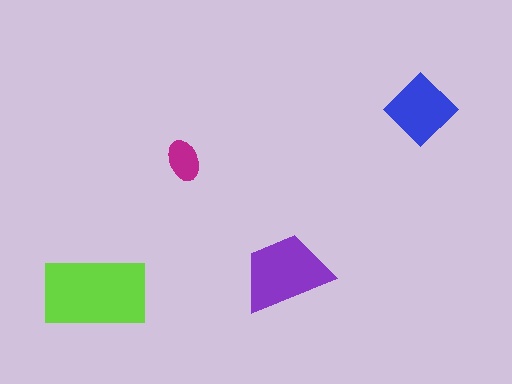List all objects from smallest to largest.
The magenta ellipse, the blue diamond, the purple trapezoid, the lime rectangle.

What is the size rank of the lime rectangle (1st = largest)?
1st.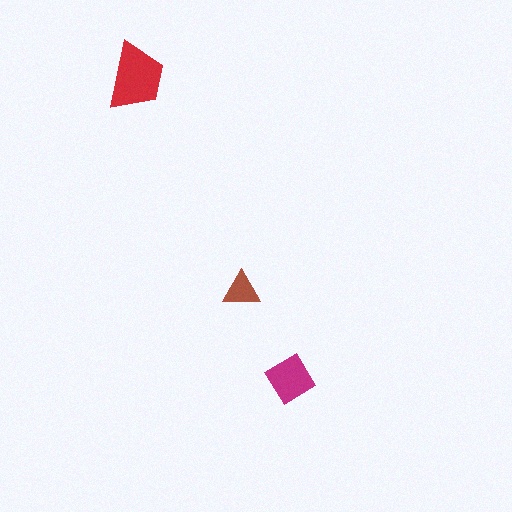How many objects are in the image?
There are 3 objects in the image.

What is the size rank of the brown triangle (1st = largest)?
3rd.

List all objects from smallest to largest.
The brown triangle, the magenta diamond, the red trapezoid.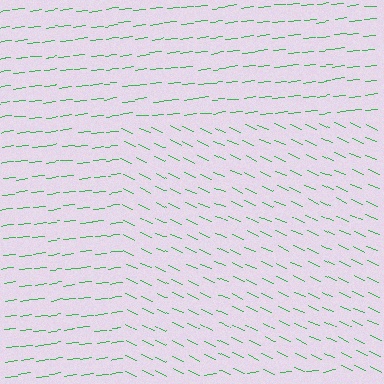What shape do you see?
I see a rectangle.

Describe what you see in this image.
The image is filled with small green line segments. A rectangle region in the image has lines oriented differently from the surrounding lines, creating a visible texture boundary.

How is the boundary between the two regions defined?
The boundary is defined purely by a change in line orientation (approximately 31 degrees difference). All lines are the same color and thickness.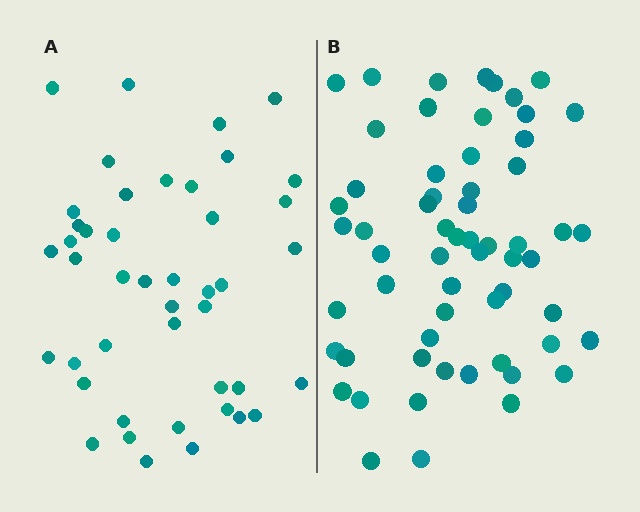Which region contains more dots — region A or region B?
Region B (the right region) has more dots.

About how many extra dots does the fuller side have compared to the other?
Region B has approximately 15 more dots than region A.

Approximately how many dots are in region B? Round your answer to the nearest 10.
About 60 dots.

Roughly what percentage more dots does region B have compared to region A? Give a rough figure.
About 35% more.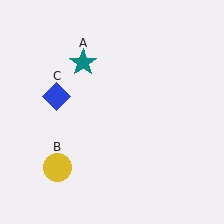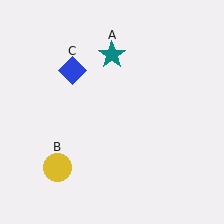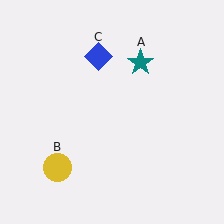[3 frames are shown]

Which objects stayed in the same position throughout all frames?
Yellow circle (object B) remained stationary.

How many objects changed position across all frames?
2 objects changed position: teal star (object A), blue diamond (object C).